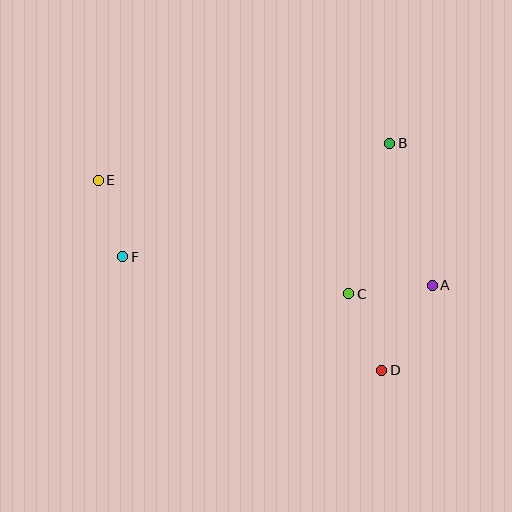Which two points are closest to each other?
Points E and F are closest to each other.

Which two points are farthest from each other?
Points A and E are farthest from each other.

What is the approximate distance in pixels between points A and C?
The distance between A and C is approximately 83 pixels.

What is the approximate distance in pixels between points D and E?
The distance between D and E is approximately 341 pixels.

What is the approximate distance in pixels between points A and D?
The distance between A and D is approximately 98 pixels.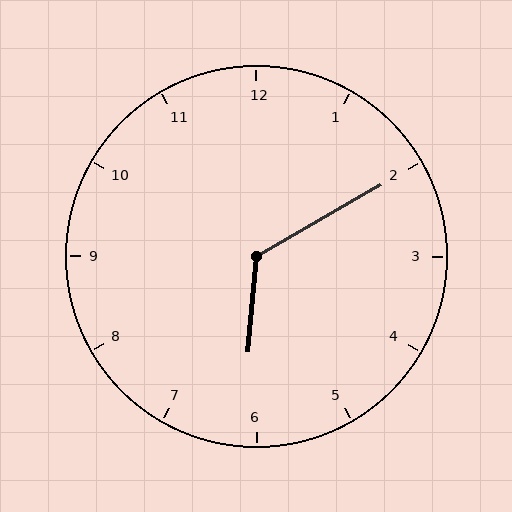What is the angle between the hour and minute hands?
Approximately 125 degrees.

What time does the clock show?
6:10.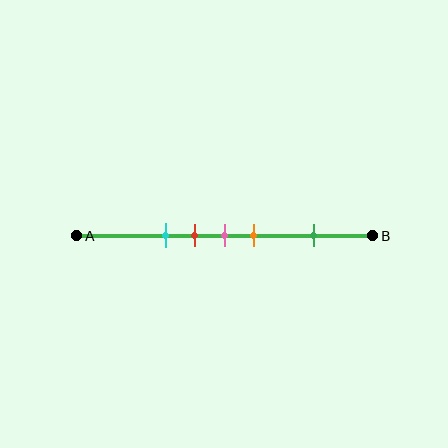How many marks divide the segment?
There are 5 marks dividing the segment.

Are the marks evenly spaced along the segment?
No, the marks are not evenly spaced.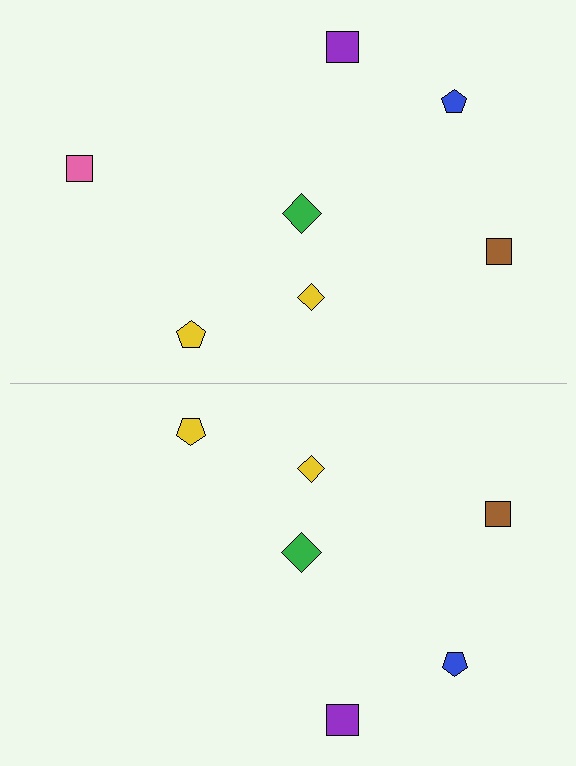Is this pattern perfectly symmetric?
No, the pattern is not perfectly symmetric. A pink square is missing from the bottom side.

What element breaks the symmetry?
A pink square is missing from the bottom side.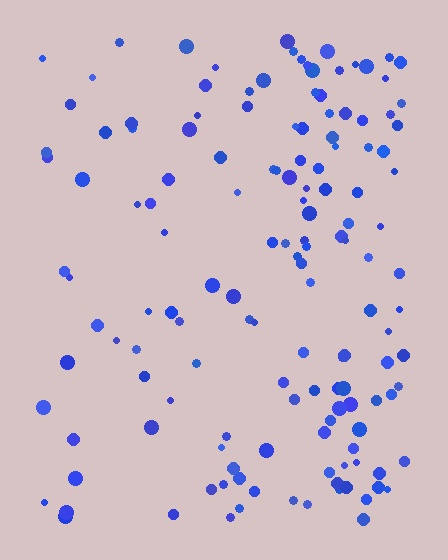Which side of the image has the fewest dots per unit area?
The left.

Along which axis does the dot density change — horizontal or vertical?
Horizontal.